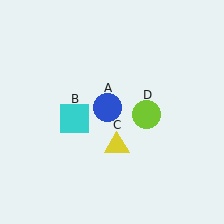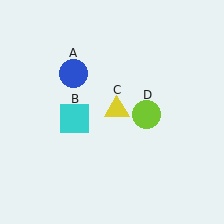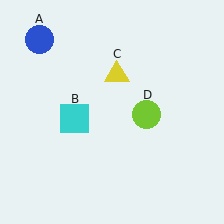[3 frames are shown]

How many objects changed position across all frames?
2 objects changed position: blue circle (object A), yellow triangle (object C).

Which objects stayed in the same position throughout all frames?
Cyan square (object B) and lime circle (object D) remained stationary.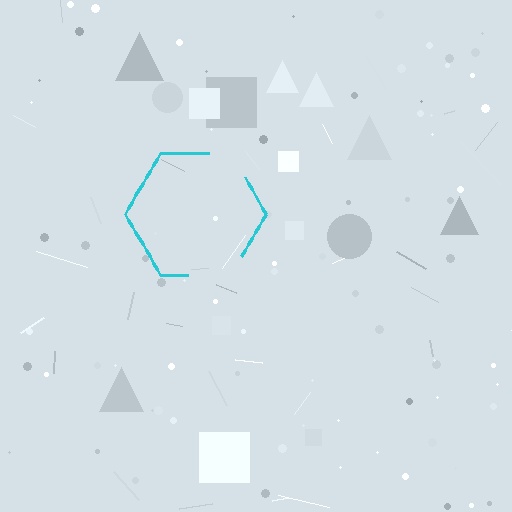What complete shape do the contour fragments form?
The contour fragments form a hexagon.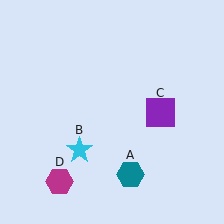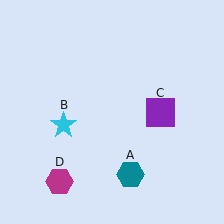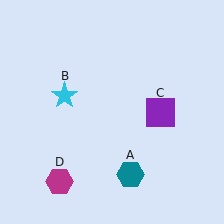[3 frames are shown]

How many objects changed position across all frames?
1 object changed position: cyan star (object B).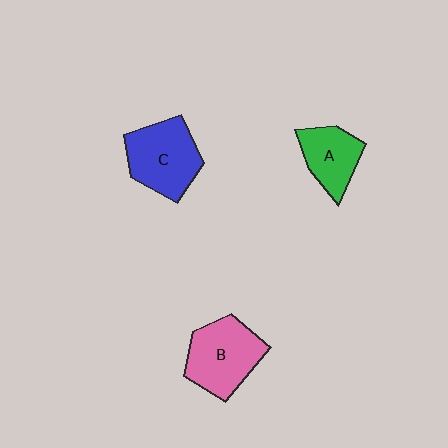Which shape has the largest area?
Shape B (pink).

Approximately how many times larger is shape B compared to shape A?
Approximately 1.4 times.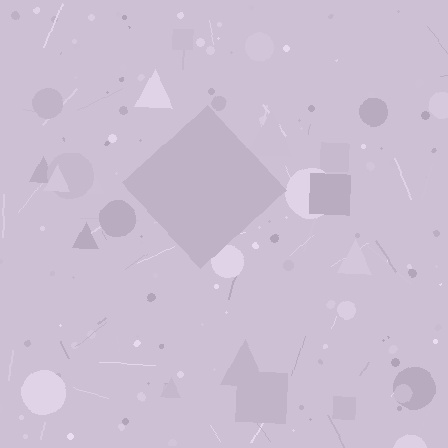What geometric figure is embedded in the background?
A diamond is embedded in the background.